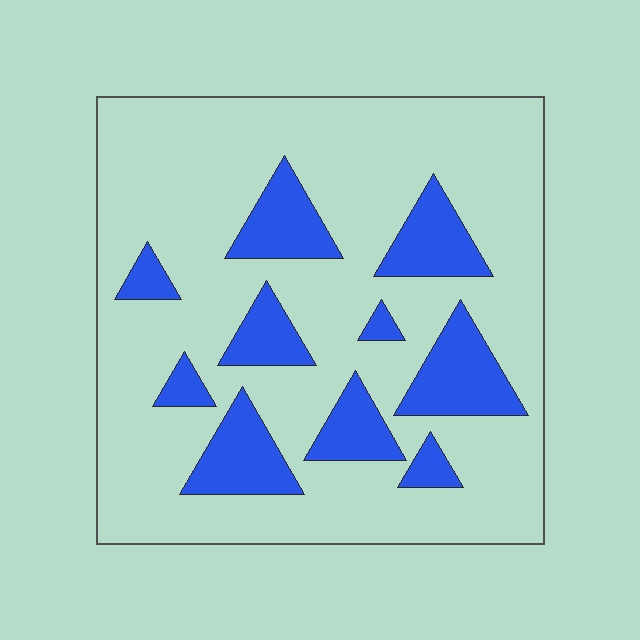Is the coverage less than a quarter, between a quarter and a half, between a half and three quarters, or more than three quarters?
Less than a quarter.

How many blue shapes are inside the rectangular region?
10.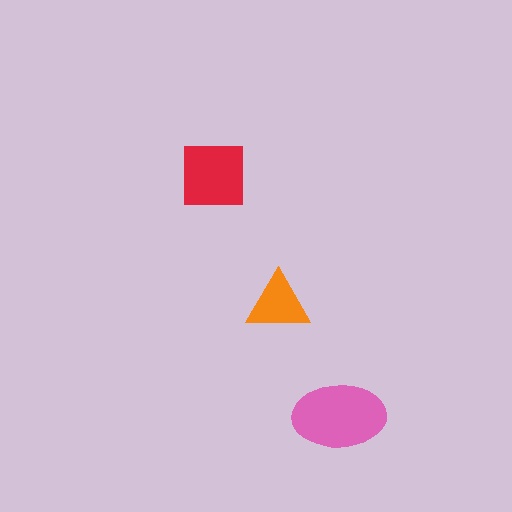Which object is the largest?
The pink ellipse.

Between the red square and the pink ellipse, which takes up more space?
The pink ellipse.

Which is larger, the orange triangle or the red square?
The red square.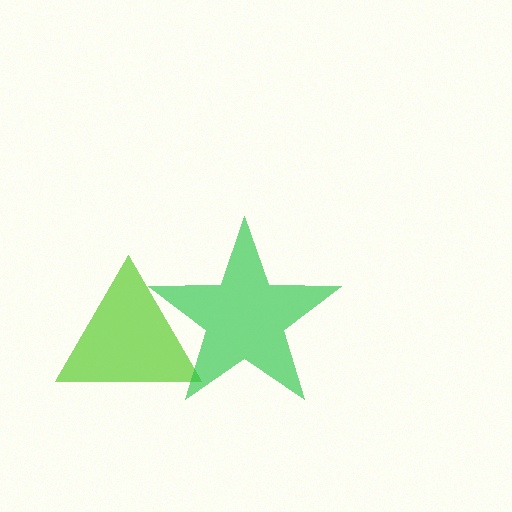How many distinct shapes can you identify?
There are 2 distinct shapes: a lime triangle, a green star.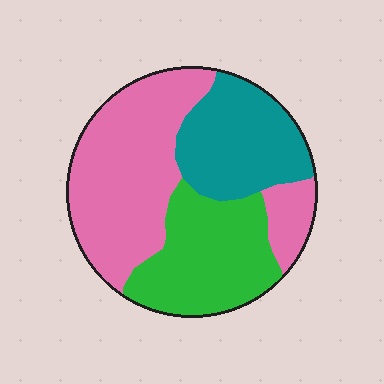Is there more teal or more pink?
Pink.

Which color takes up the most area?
Pink, at roughly 45%.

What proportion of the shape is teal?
Teal covers about 25% of the shape.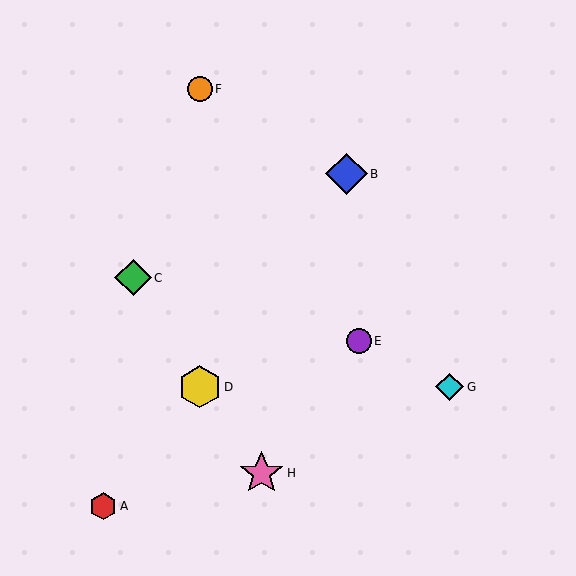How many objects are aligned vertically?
2 objects (D, F) are aligned vertically.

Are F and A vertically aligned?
No, F is at x≈200 and A is at x≈103.